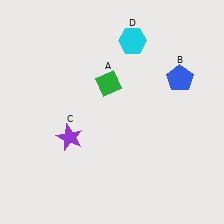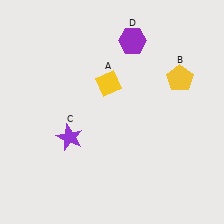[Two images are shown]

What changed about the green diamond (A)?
In Image 1, A is green. In Image 2, it changed to yellow.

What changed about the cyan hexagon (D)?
In Image 1, D is cyan. In Image 2, it changed to purple.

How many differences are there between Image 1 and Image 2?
There are 3 differences between the two images.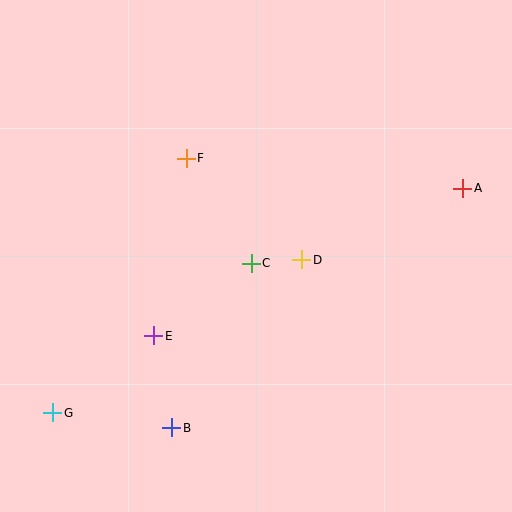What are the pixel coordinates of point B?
Point B is at (172, 428).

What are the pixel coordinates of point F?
Point F is at (186, 158).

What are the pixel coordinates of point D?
Point D is at (302, 260).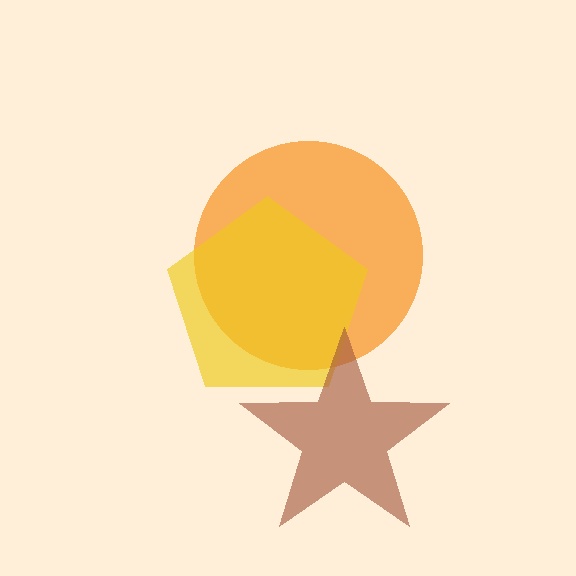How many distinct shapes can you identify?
There are 3 distinct shapes: an orange circle, a yellow pentagon, a brown star.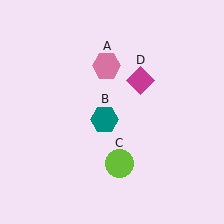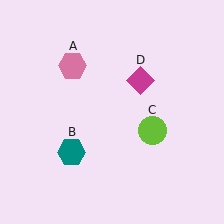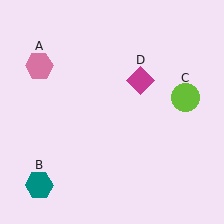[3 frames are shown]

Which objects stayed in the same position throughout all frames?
Magenta diamond (object D) remained stationary.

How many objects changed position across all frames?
3 objects changed position: pink hexagon (object A), teal hexagon (object B), lime circle (object C).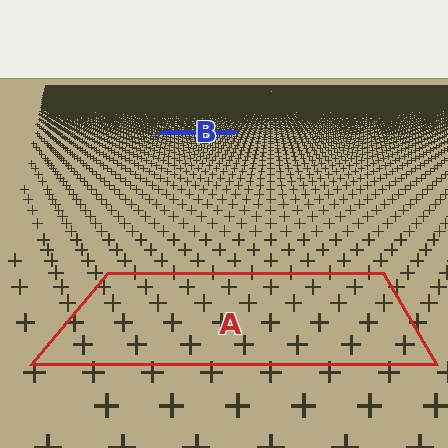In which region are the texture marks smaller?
The texture marks are smaller in region B, because it is farther away.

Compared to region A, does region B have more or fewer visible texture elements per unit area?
Region B has more texture elements per unit area — they are packed more densely because it is farther away.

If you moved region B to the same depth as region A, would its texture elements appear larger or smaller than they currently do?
They would appear larger. At a closer depth, the same texture elements are projected at a bigger on-screen size.